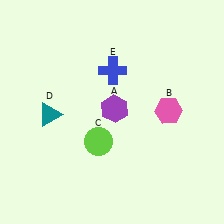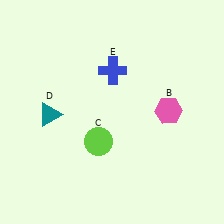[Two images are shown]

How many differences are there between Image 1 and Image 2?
There is 1 difference between the two images.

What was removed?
The purple hexagon (A) was removed in Image 2.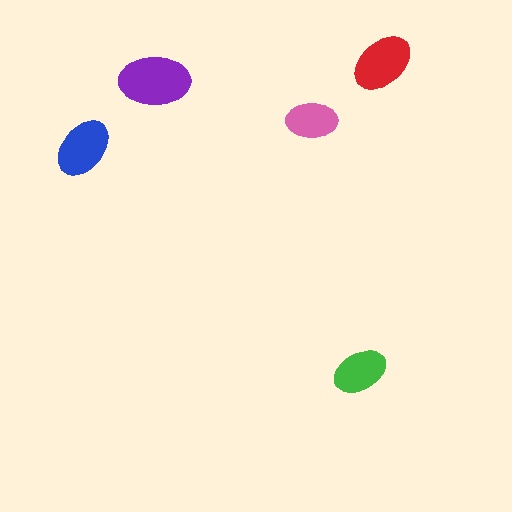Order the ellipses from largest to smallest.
the purple one, the red one, the blue one, the green one, the pink one.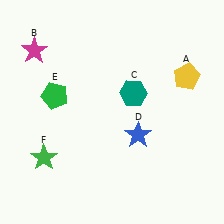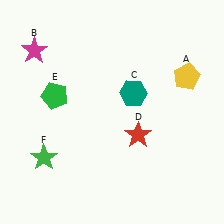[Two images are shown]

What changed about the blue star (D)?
In Image 1, D is blue. In Image 2, it changed to red.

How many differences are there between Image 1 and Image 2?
There is 1 difference between the two images.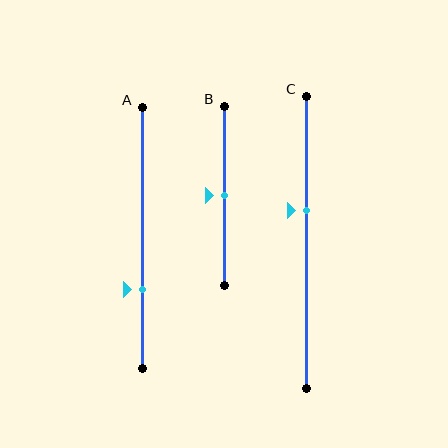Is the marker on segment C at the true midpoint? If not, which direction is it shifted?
No, the marker on segment C is shifted upward by about 11% of the segment length.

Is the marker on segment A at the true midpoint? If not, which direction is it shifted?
No, the marker on segment A is shifted downward by about 20% of the segment length.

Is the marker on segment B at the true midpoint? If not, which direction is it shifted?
Yes, the marker on segment B is at the true midpoint.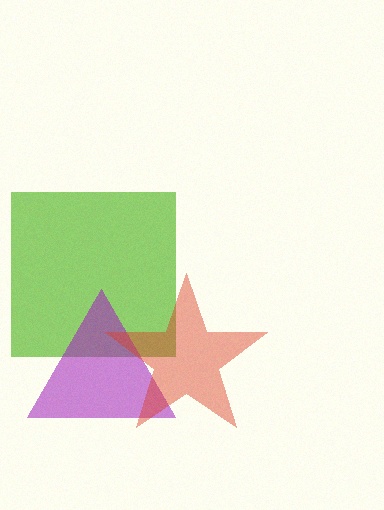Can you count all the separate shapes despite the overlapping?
Yes, there are 3 separate shapes.